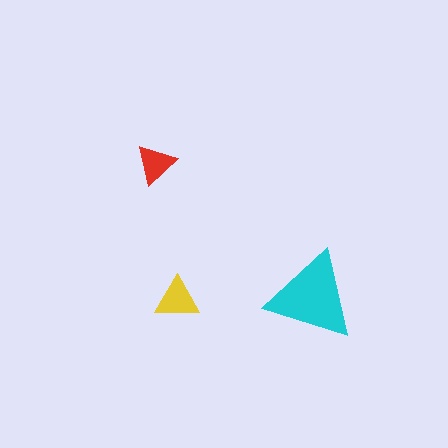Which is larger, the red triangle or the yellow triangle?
The yellow one.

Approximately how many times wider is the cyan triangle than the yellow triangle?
About 2 times wider.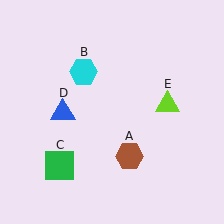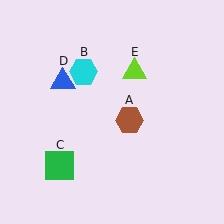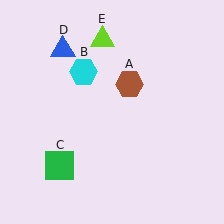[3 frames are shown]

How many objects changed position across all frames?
3 objects changed position: brown hexagon (object A), blue triangle (object D), lime triangle (object E).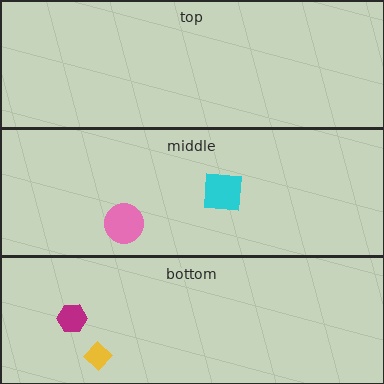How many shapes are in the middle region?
2.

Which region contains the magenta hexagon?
The bottom region.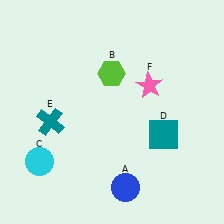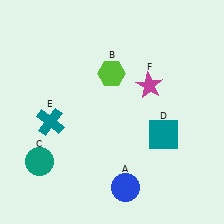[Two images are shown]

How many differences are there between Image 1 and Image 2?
There are 2 differences between the two images.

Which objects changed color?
C changed from cyan to teal. F changed from pink to magenta.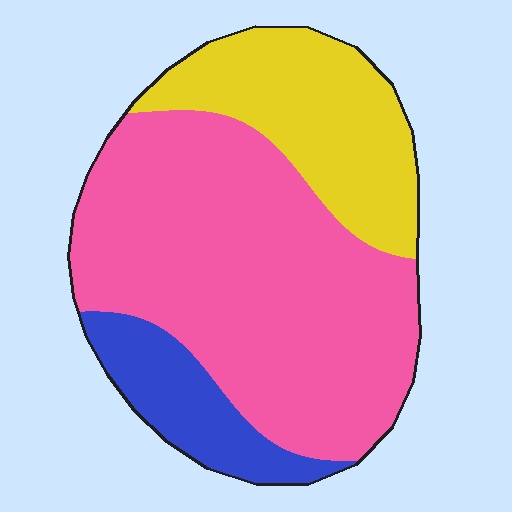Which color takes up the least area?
Blue, at roughly 15%.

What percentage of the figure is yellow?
Yellow covers about 25% of the figure.